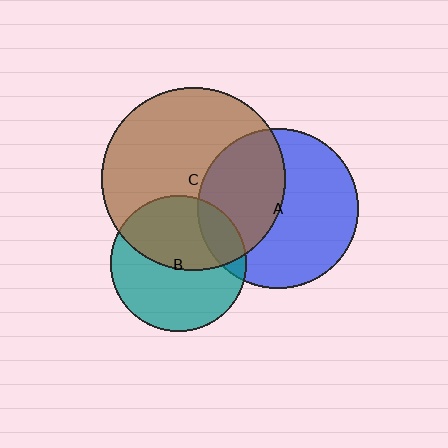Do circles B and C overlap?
Yes.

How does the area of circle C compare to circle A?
Approximately 1.3 times.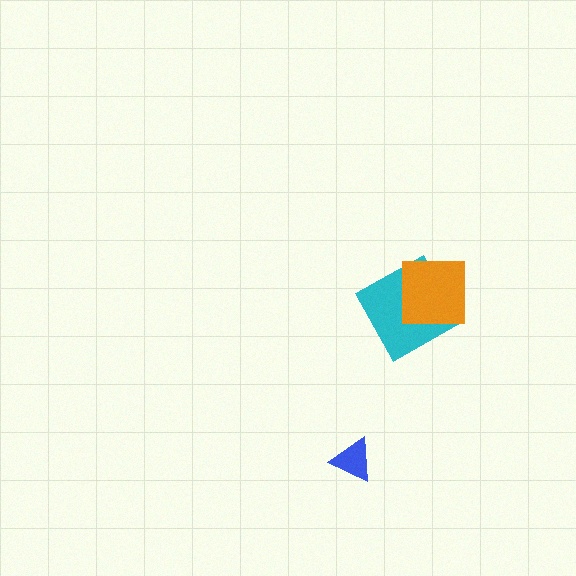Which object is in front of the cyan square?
The orange square is in front of the cyan square.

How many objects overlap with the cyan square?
1 object overlaps with the cyan square.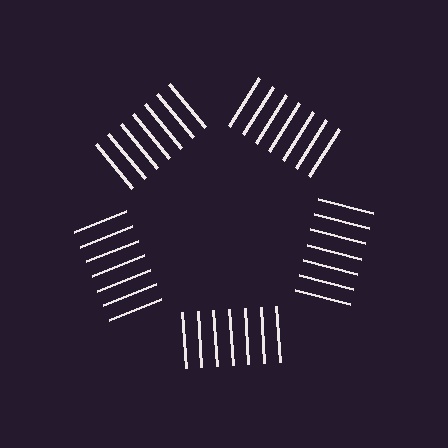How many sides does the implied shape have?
5 sides — the line-ends trace a pentagon.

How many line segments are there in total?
35 — 7 along each of the 5 edges.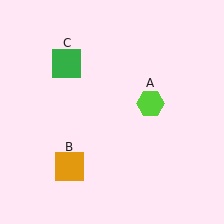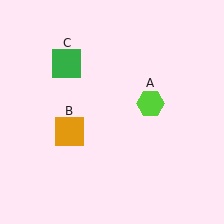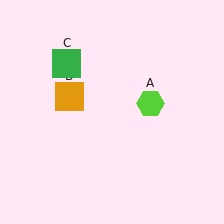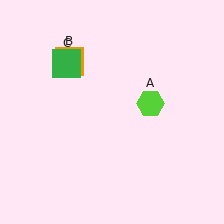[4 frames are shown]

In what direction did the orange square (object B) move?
The orange square (object B) moved up.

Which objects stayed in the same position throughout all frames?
Lime hexagon (object A) and green square (object C) remained stationary.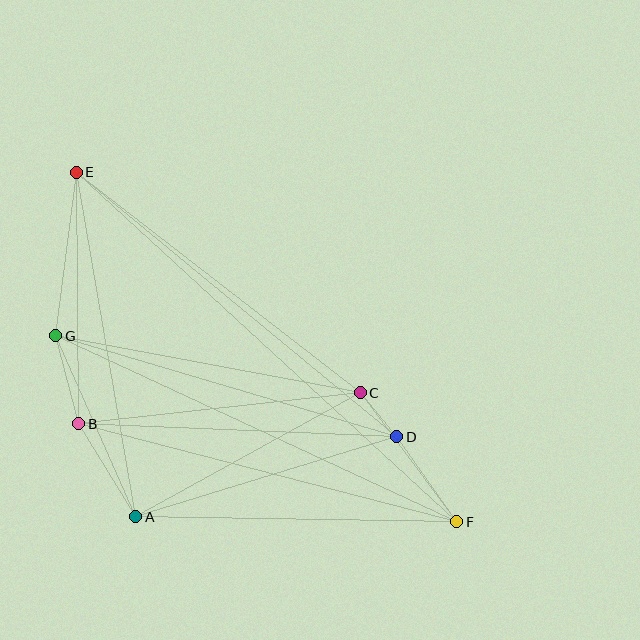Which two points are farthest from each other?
Points E and F are farthest from each other.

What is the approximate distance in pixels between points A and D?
The distance between A and D is approximately 273 pixels.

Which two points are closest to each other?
Points C and D are closest to each other.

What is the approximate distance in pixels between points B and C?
The distance between B and C is approximately 284 pixels.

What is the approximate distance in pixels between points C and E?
The distance between C and E is approximately 360 pixels.